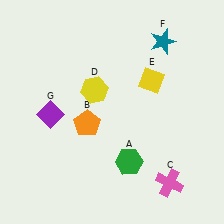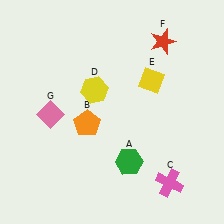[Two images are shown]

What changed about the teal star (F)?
In Image 1, F is teal. In Image 2, it changed to red.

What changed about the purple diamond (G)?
In Image 1, G is purple. In Image 2, it changed to pink.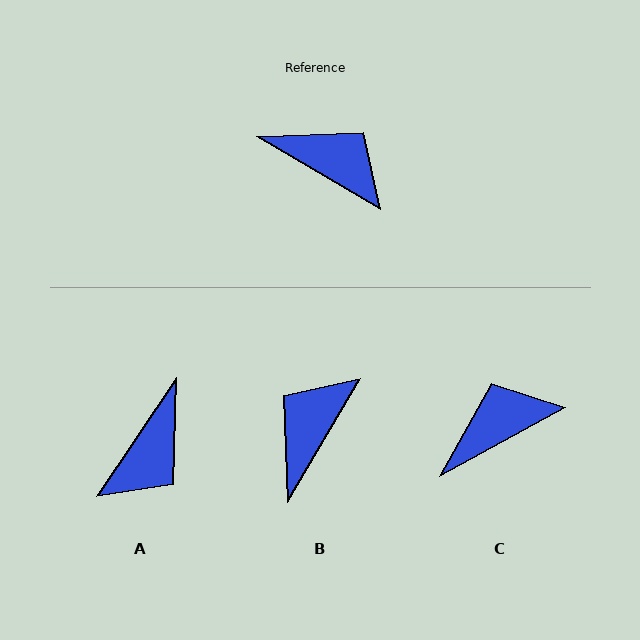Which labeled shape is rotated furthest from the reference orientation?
A, about 93 degrees away.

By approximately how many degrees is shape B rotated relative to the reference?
Approximately 90 degrees counter-clockwise.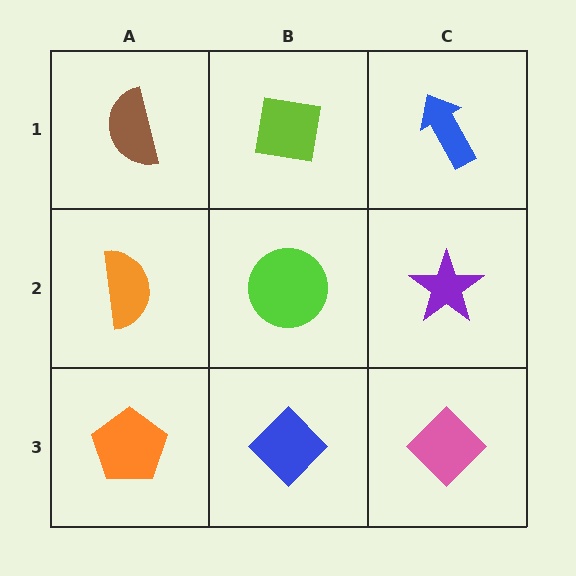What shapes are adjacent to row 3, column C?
A purple star (row 2, column C), a blue diamond (row 3, column B).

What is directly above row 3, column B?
A lime circle.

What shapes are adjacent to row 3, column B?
A lime circle (row 2, column B), an orange pentagon (row 3, column A), a pink diamond (row 3, column C).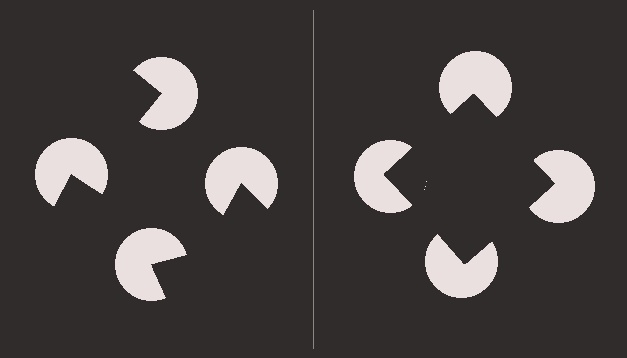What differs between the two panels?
The pac-man discs are positioned identically on both sides; only the wedge orientations differ. On the right they align to a square; on the left they are misaligned.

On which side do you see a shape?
An illusory square appears on the right side. On the left side the wedge cuts are rotated, so no coherent shape forms.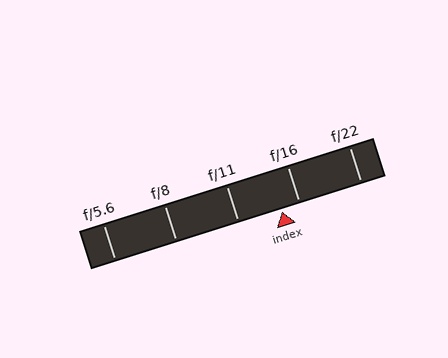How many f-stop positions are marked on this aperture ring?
There are 5 f-stop positions marked.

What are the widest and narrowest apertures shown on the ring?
The widest aperture shown is f/5.6 and the narrowest is f/22.